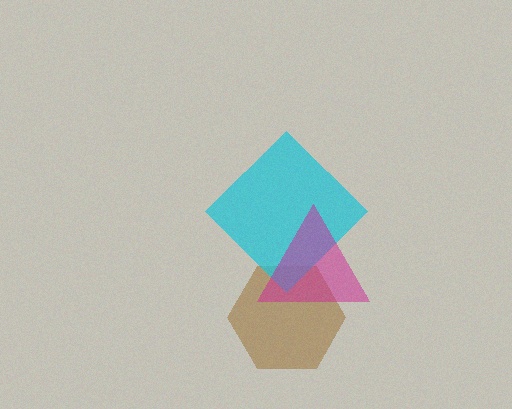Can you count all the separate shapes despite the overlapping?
Yes, there are 3 separate shapes.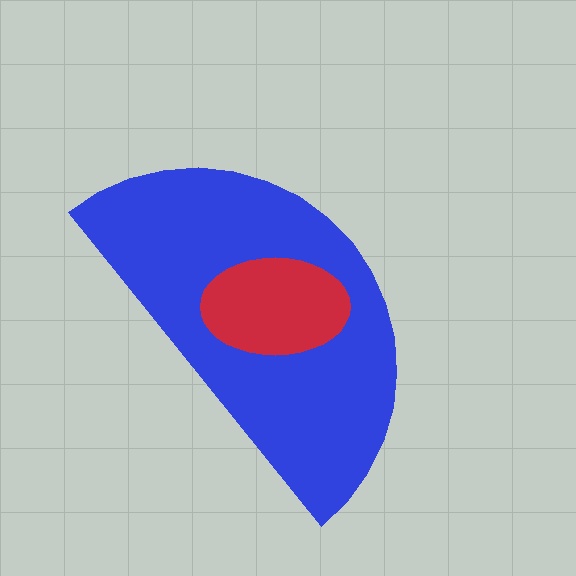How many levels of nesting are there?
2.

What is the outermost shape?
The blue semicircle.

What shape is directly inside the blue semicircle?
The red ellipse.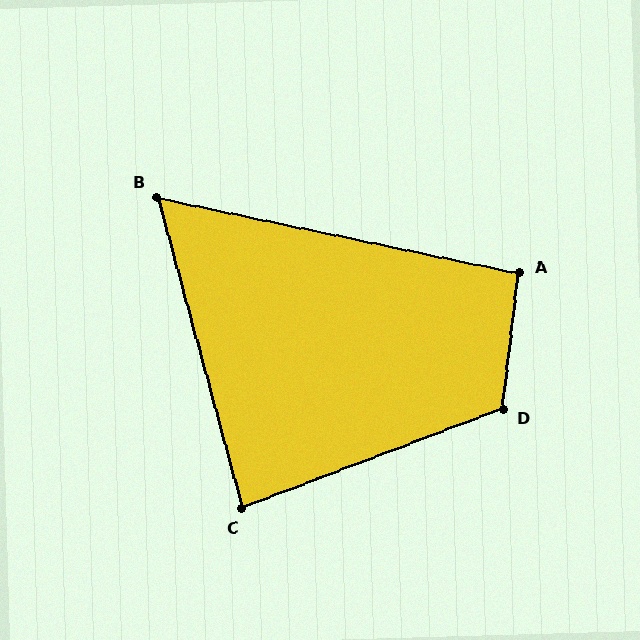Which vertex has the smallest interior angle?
B, at approximately 63 degrees.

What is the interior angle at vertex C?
Approximately 84 degrees (acute).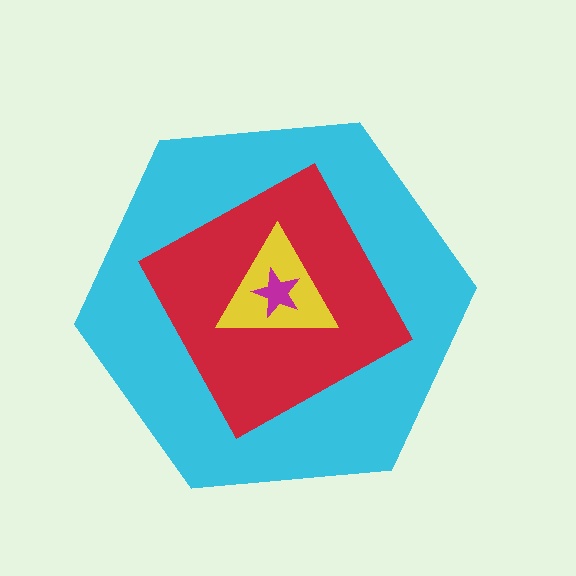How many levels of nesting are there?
4.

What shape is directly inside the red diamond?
The yellow triangle.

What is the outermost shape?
The cyan hexagon.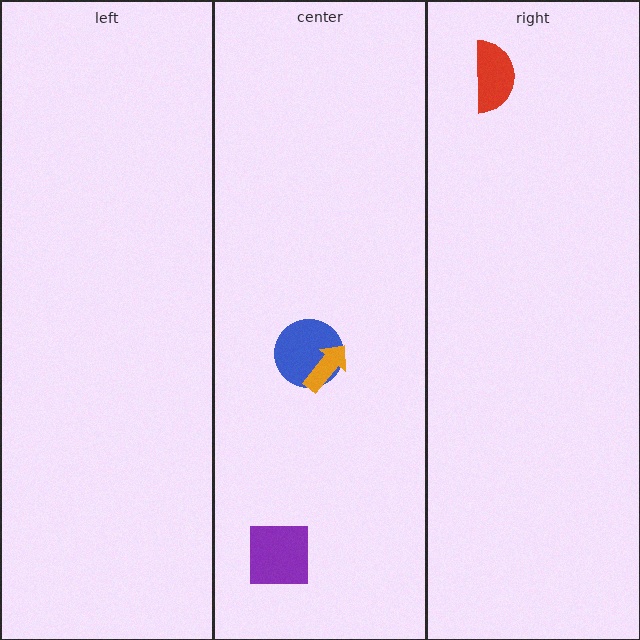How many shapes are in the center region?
3.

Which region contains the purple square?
The center region.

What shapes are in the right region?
The red semicircle.